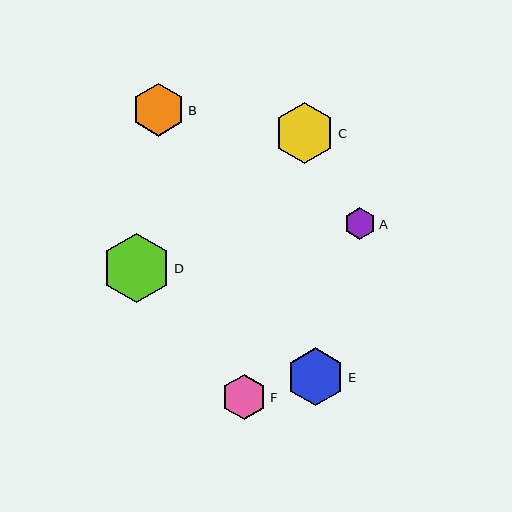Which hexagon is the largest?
Hexagon D is the largest with a size of approximately 69 pixels.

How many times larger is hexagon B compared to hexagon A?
Hexagon B is approximately 1.6 times the size of hexagon A.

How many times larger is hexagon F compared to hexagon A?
Hexagon F is approximately 1.4 times the size of hexagon A.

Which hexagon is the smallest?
Hexagon A is the smallest with a size of approximately 32 pixels.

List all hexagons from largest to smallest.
From largest to smallest: D, C, E, B, F, A.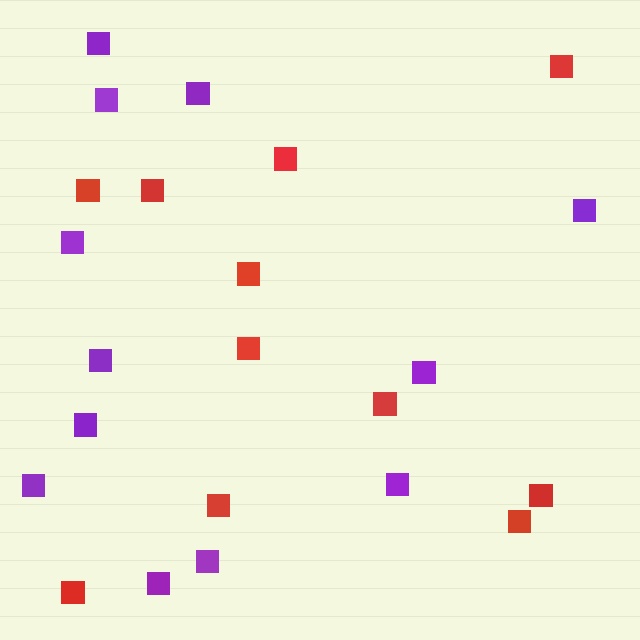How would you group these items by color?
There are 2 groups: one group of red squares (11) and one group of purple squares (12).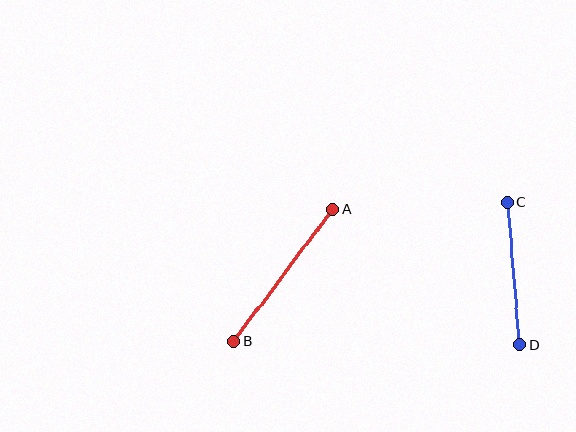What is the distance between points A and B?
The distance is approximately 166 pixels.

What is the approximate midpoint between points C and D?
The midpoint is at approximately (514, 273) pixels.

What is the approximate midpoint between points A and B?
The midpoint is at approximately (283, 275) pixels.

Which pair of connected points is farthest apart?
Points A and B are farthest apart.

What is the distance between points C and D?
The distance is approximately 143 pixels.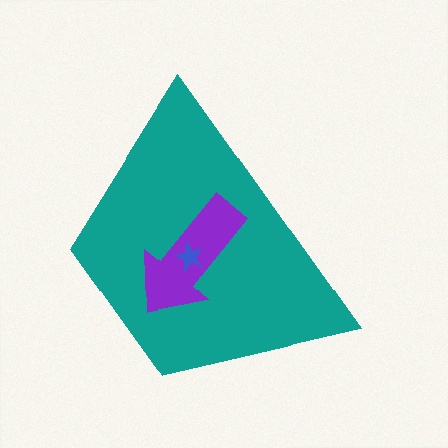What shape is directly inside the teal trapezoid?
The purple arrow.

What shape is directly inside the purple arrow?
The blue star.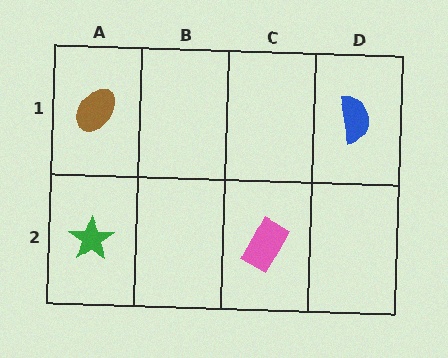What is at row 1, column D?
A blue semicircle.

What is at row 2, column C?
A pink rectangle.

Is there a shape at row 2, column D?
No, that cell is empty.